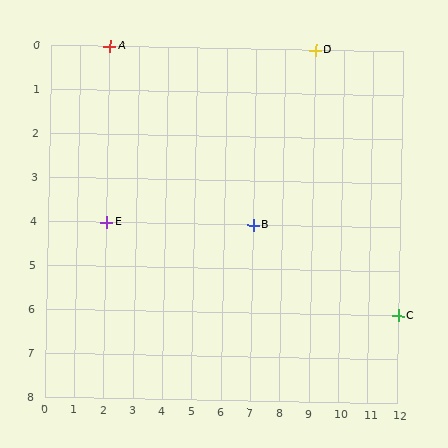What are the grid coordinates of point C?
Point C is at grid coordinates (12, 6).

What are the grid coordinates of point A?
Point A is at grid coordinates (2, 0).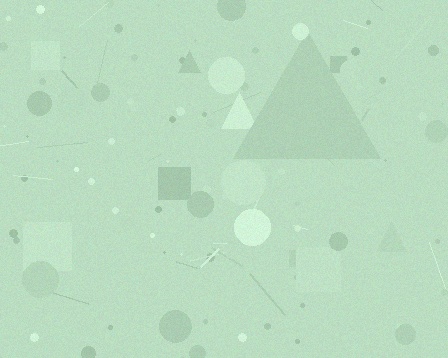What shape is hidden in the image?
A triangle is hidden in the image.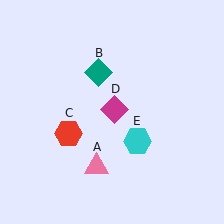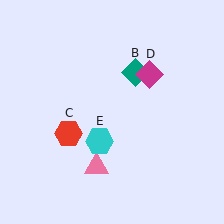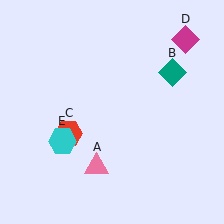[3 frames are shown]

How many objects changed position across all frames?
3 objects changed position: teal diamond (object B), magenta diamond (object D), cyan hexagon (object E).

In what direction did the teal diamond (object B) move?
The teal diamond (object B) moved right.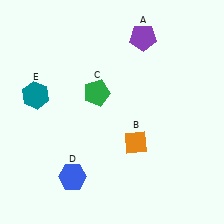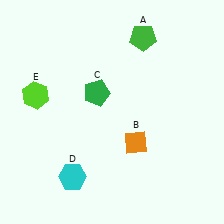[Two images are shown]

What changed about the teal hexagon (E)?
In Image 1, E is teal. In Image 2, it changed to lime.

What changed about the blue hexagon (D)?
In Image 1, D is blue. In Image 2, it changed to cyan.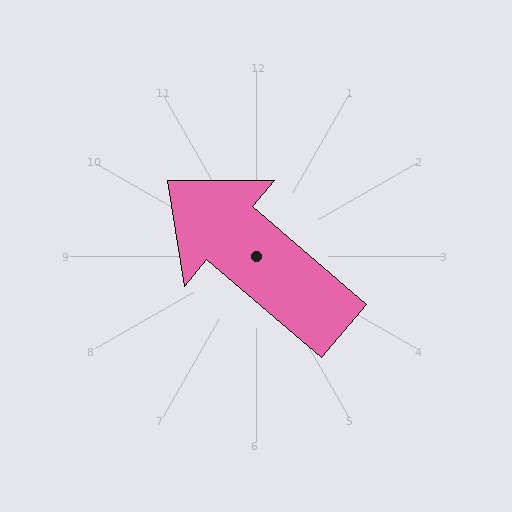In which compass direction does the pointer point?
Northwest.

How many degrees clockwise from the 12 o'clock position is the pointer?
Approximately 310 degrees.